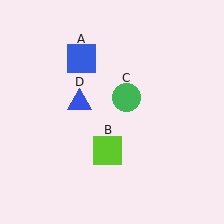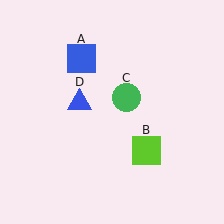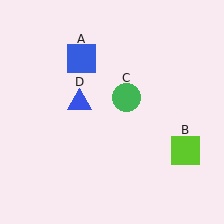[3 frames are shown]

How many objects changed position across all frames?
1 object changed position: lime square (object B).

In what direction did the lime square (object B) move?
The lime square (object B) moved right.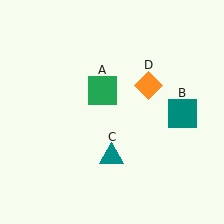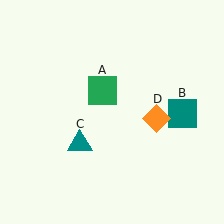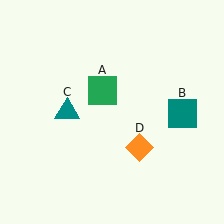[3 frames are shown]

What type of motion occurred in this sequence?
The teal triangle (object C), orange diamond (object D) rotated clockwise around the center of the scene.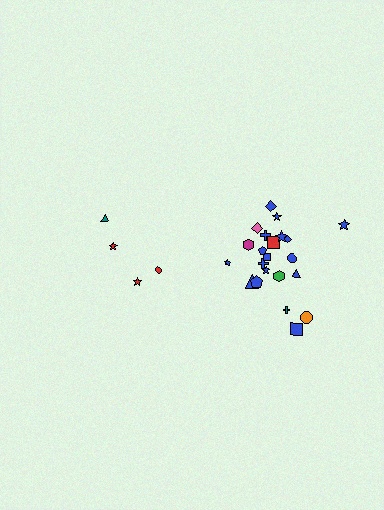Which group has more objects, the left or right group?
The right group.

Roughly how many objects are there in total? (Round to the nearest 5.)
Roughly 25 objects in total.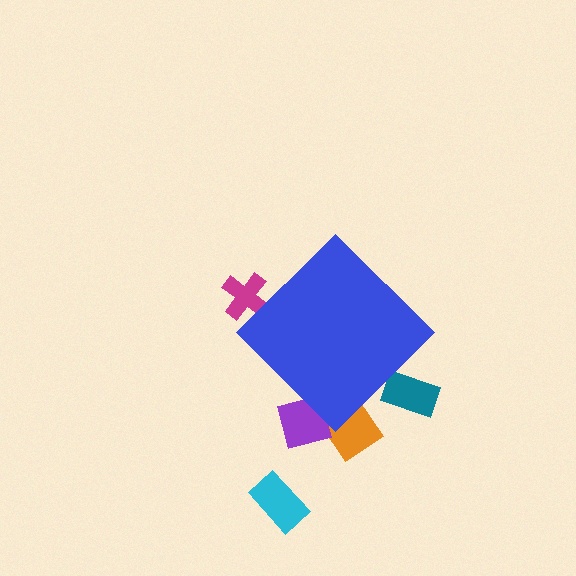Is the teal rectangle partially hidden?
Yes, the teal rectangle is partially hidden behind the blue diamond.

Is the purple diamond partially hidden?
Yes, the purple diamond is partially hidden behind the blue diamond.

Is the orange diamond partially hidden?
Yes, the orange diamond is partially hidden behind the blue diamond.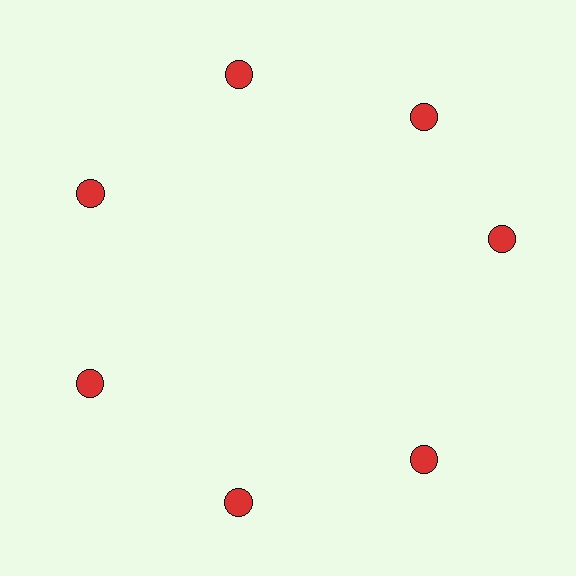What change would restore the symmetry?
The symmetry would be restored by rotating it back into even spacing with its neighbors so that all 7 circles sit at equal angles and equal distance from the center.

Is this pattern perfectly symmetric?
No. The 7 red circles are arranged in a ring, but one element near the 3 o'clock position is rotated out of alignment along the ring, breaking the 7-fold rotational symmetry.